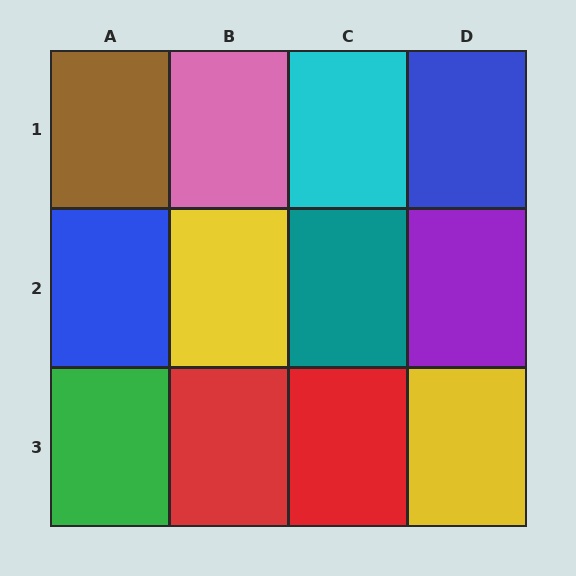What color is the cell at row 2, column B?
Yellow.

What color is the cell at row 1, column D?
Blue.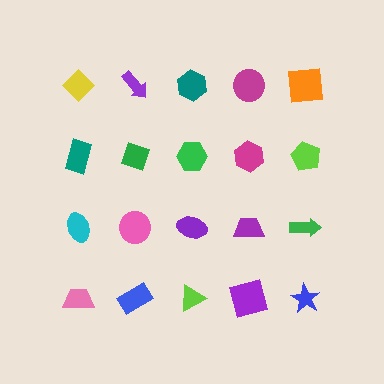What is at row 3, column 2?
A pink circle.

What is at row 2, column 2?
A green diamond.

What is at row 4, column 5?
A blue star.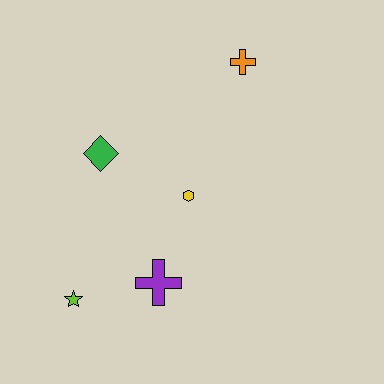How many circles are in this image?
There are no circles.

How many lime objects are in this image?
There is 1 lime object.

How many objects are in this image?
There are 5 objects.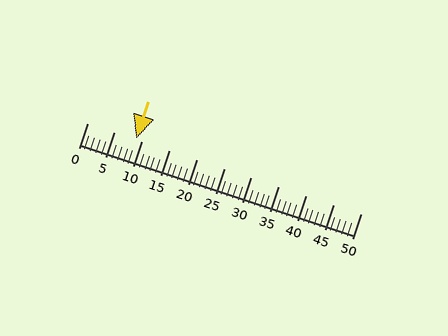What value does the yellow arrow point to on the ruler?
The yellow arrow points to approximately 9.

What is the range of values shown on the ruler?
The ruler shows values from 0 to 50.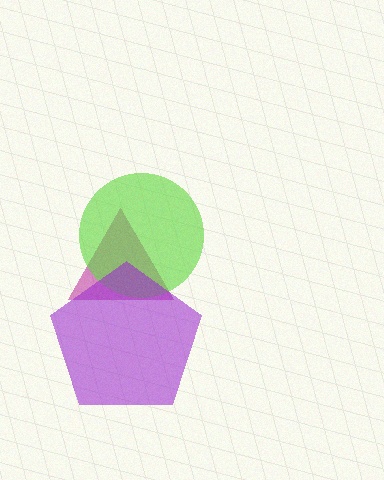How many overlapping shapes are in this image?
There are 3 overlapping shapes in the image.